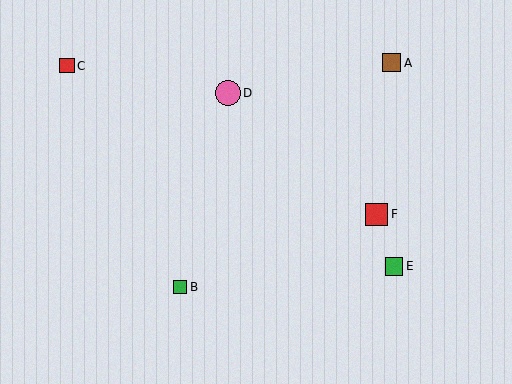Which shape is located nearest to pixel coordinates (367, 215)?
The red square (labeled F) at (377, 214) is nearest to that location.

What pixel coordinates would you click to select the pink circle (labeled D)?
Click at (228, 93) to select the pink circle D.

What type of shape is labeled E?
Shape E is a green square.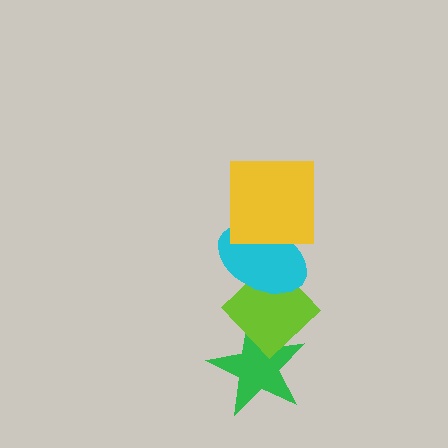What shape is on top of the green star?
The lime diamond is on top of the green star.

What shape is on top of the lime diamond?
The cyan ellipse is on top of the lime diamond.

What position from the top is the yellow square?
The yellow square is 1st from the top.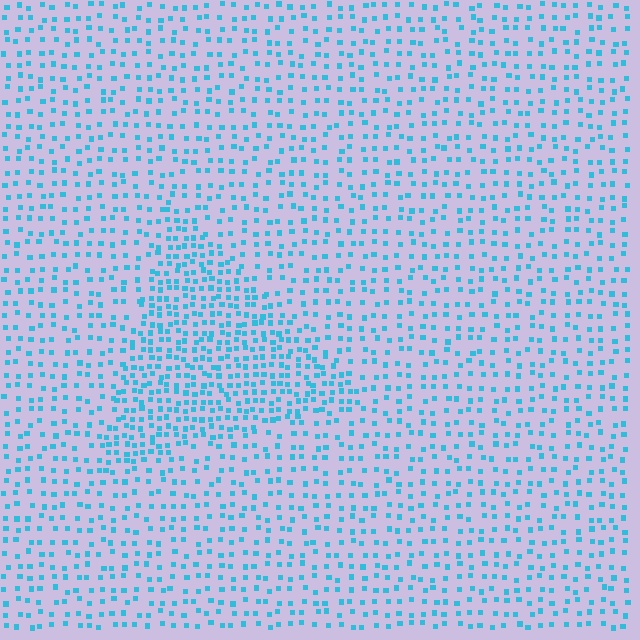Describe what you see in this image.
The image contains small cyan elements arranged at two different densities. A triangle-shaped region is visible where the elements are more densely packed than the surrounding area.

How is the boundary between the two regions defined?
The boundary is defined by a change in element density (approximately 1.9x ratio). All elements are the same color, size, and shape.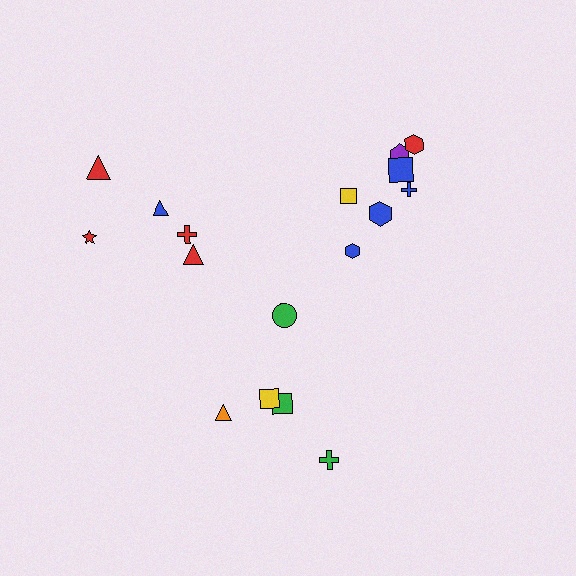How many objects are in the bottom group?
There are 5 objects.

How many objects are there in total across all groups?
There are 17 objects.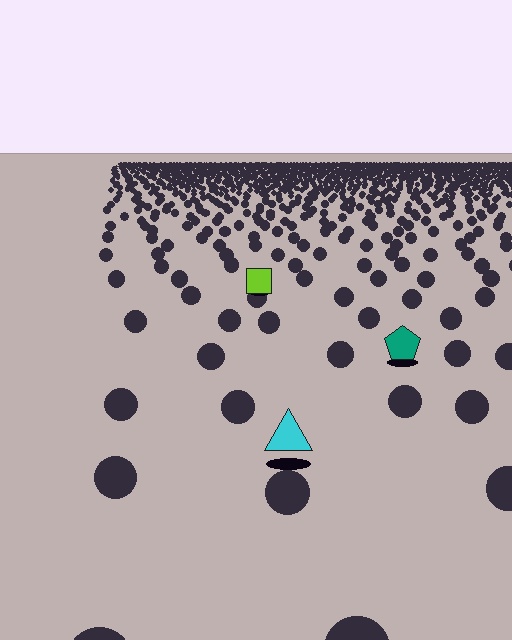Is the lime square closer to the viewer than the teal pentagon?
No. The teal pentagon is closer — you can tell from the texture gradient: the ground texture is coarser near it.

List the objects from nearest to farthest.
From nearest to farthest: the cyan triangle, the teal pentagon, the lime square.